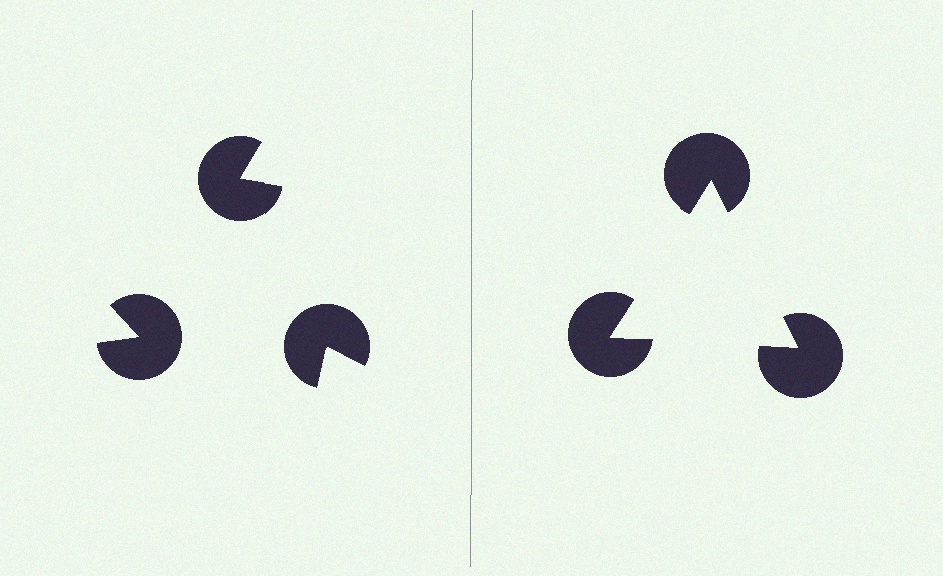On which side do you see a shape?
An illusory triangle appears on the right side. On the left side the wedge cuts are rotated, so no coherent shape forms.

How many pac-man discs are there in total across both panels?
6 — 3 on each side.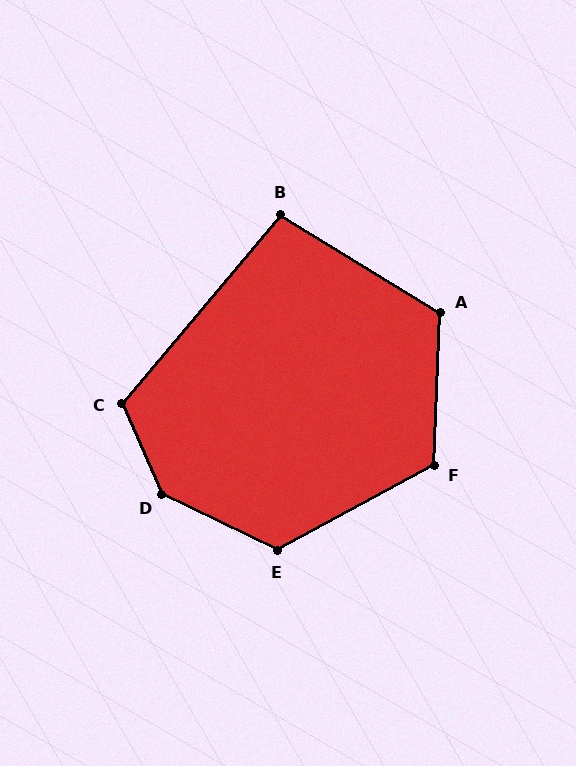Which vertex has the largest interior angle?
D, at approximately 140 degrees.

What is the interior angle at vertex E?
Approximately 125 degrees (obtuse).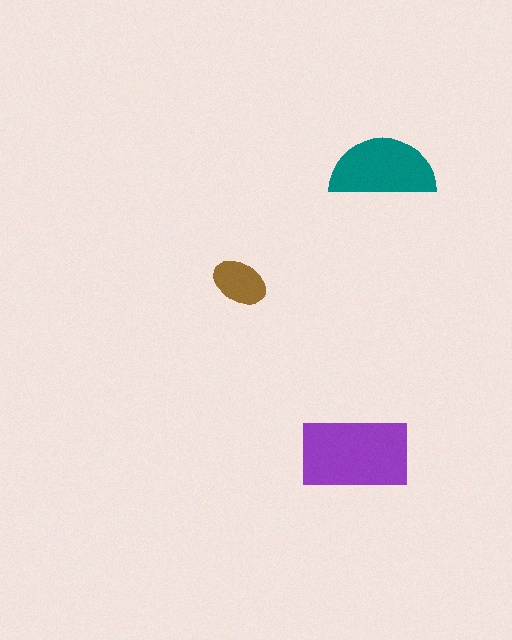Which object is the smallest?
The brown ellipse.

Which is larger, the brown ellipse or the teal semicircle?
The teal semicircle.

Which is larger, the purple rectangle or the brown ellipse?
The purple rectangle.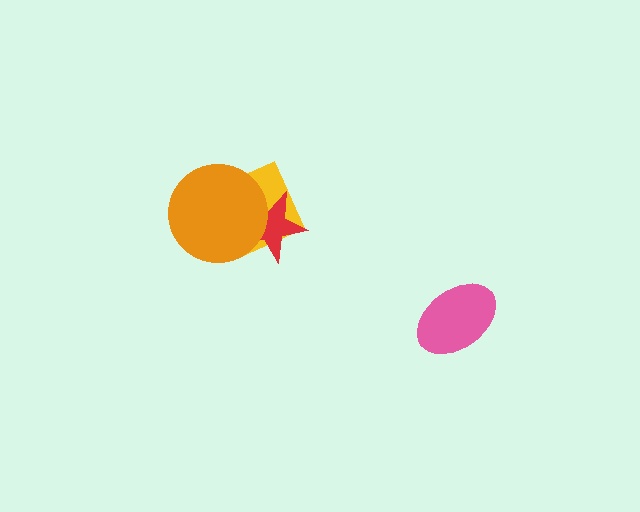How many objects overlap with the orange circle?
2 objects overlap with the orange circle.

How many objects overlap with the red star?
2 objects overlap with the red star.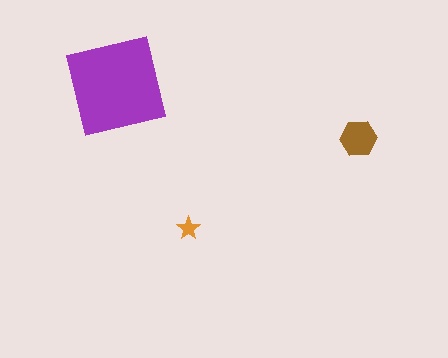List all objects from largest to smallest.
The purple square, the brown hexagon, the orange star.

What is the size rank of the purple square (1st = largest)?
1st.